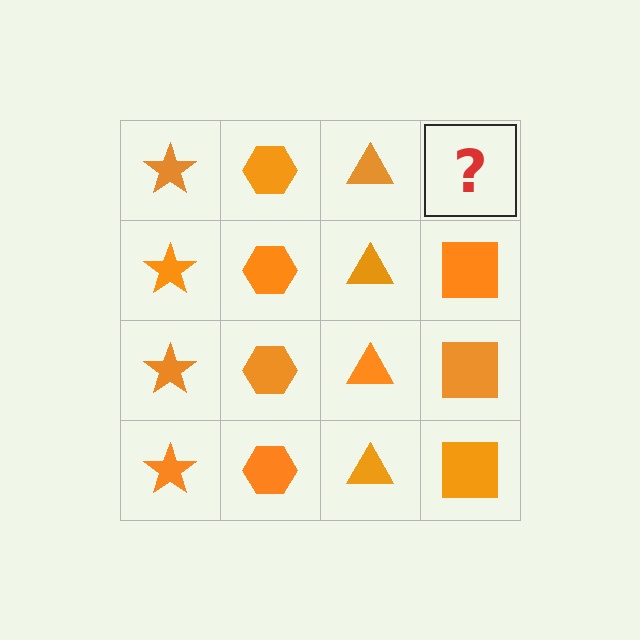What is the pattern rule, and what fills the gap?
The rule is that each column has a consistent shape. The gap should be filled with an orange square.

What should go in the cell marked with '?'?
The missing cell should contain an orange square.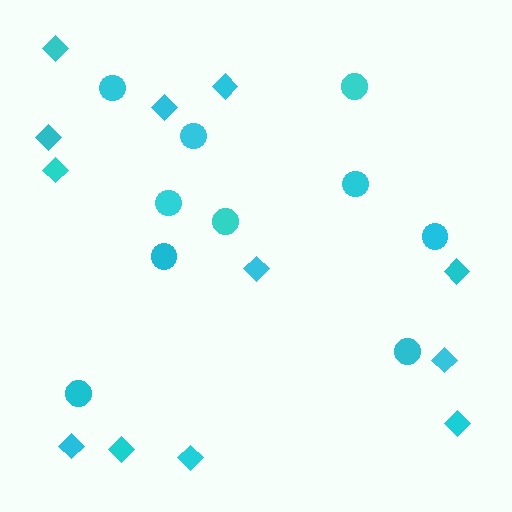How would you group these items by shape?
There are 2 groups: one group of circles (10) and one group of diamonds (12).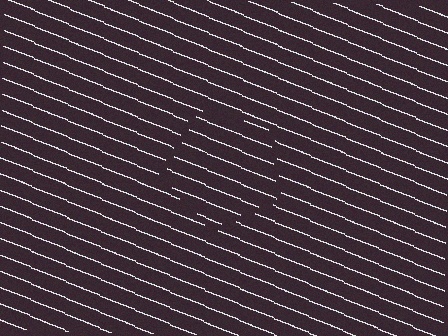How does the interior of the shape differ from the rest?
The interior of the shape contains the same grating, shifted by half a period — the contour is defined by the phase discontinuity where line-ends from the inner and outer gratings abut.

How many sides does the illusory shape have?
5 sides — the line-ends trace a pentagon.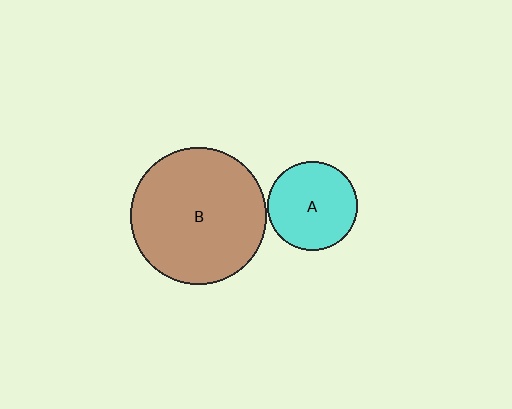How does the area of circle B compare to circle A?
Approximately 2.3 times.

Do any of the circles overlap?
No, none of the circles overlap.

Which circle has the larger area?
Circle B (brown).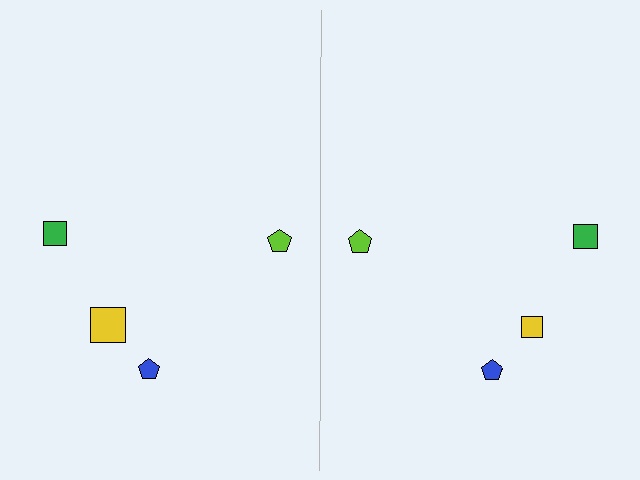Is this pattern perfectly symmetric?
No, the pattern is not perfectly symmetric. The yellow square on the right side has a different size than its mirror counterpart.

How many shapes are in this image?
There are 8 shapes in this image.